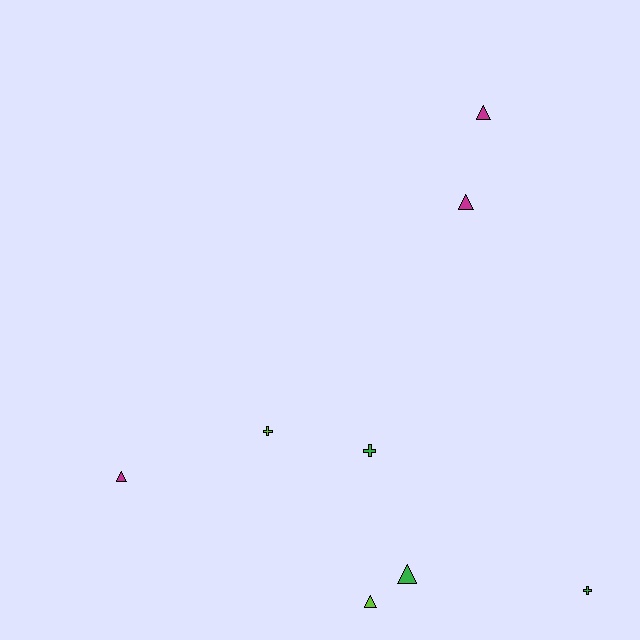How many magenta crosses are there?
There are no magenta crosses.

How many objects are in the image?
There are 8 objects.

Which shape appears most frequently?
Triangle, with 5 objects.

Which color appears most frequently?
Magenta, with 3 objects.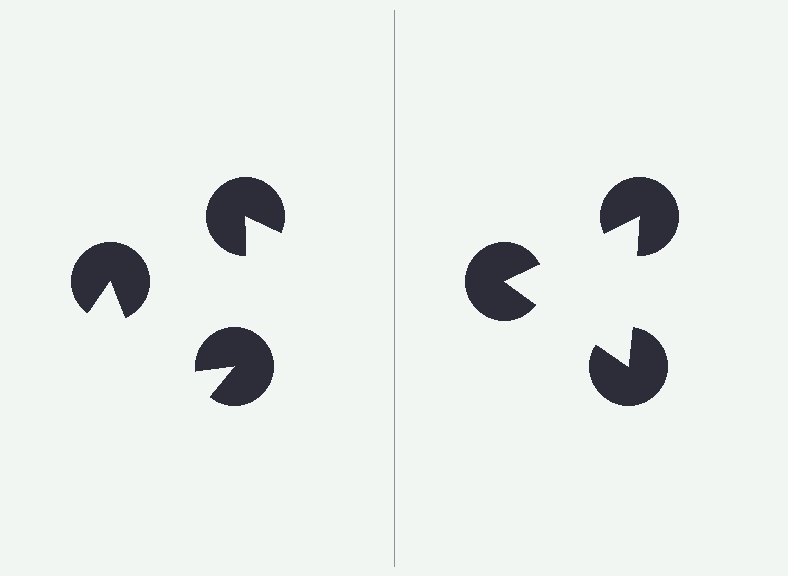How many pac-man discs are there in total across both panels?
6 — 3 on each side.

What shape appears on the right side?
An illusory triangle.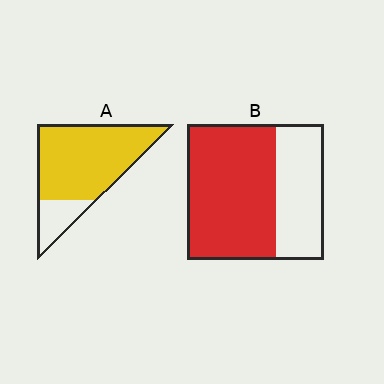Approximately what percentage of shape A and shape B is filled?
A is approximately 80% and B is approximately 65%.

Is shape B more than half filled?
Yes.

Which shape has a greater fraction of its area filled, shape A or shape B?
Shape A.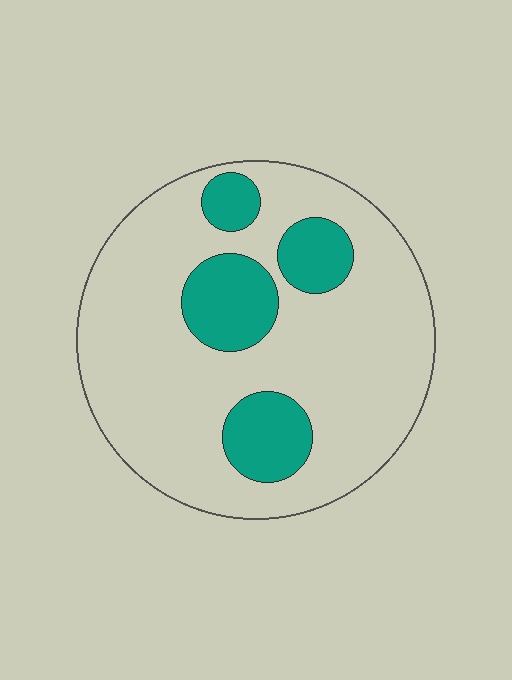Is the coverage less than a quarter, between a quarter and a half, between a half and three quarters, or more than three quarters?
Less than a quarter.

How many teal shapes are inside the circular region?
4.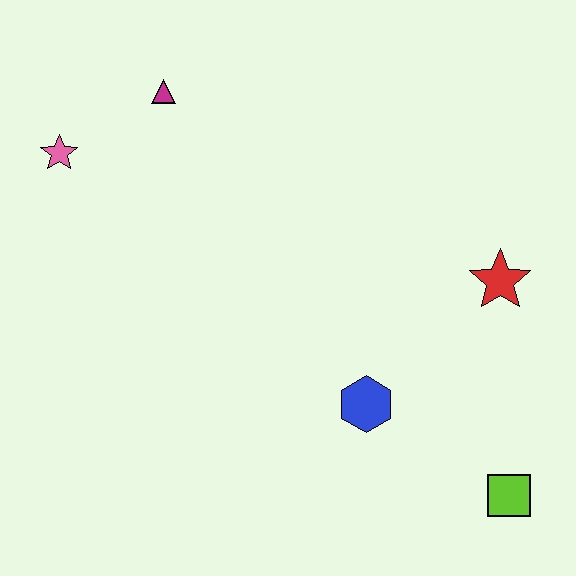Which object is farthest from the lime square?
The pink star is farthest from the lime square.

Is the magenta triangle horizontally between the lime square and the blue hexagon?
No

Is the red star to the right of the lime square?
No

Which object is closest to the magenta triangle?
The pink star is closest to the magenta triangle.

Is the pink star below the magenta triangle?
Yes